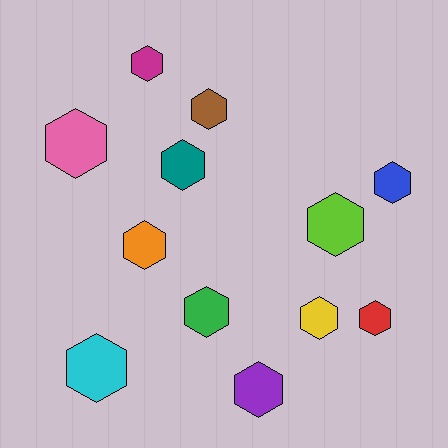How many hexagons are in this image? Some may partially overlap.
There are 12 hexagons.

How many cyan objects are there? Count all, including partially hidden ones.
There is 1 cyan object.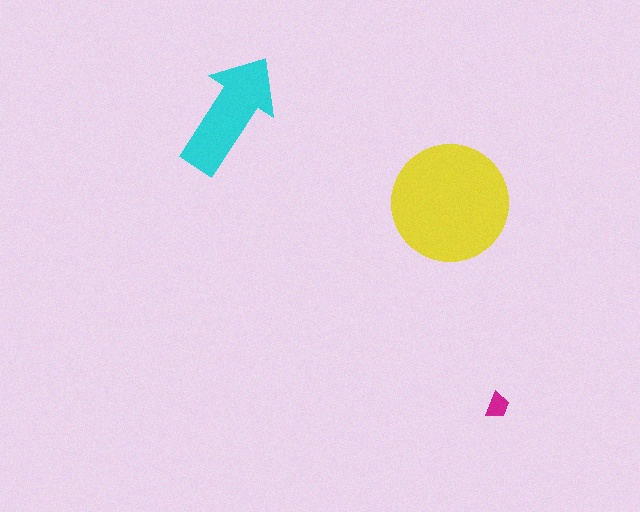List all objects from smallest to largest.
The magenta trapezoid, the cyan arrow, the yellow circle.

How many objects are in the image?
There are 3 objects in the image.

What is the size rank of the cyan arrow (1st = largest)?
2nd.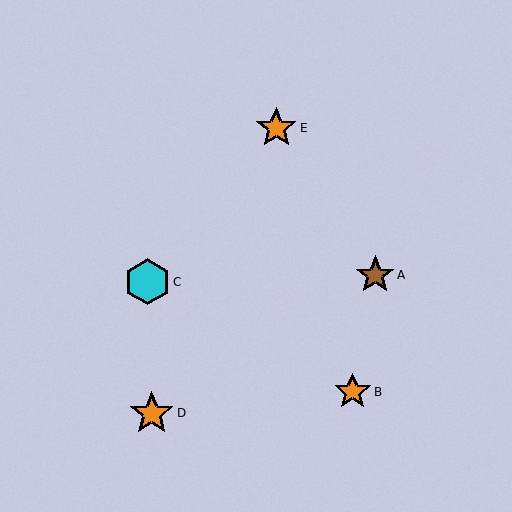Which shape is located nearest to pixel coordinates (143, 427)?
The orange star (labeled D) at (152, 414) is nearest to that location.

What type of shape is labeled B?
Shape B is an orange star.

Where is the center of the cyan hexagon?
The center of the cyan hexagon is at (147, 282).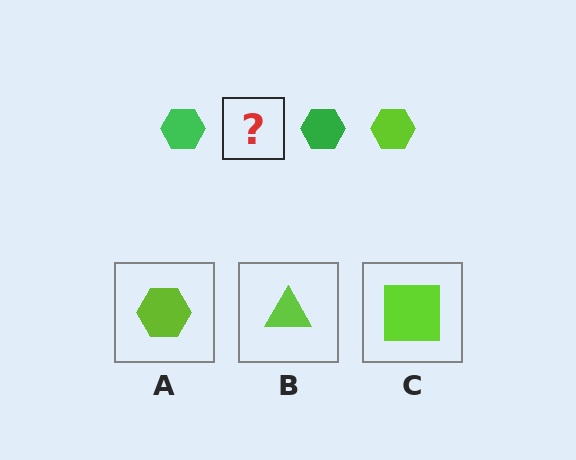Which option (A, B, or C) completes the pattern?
A.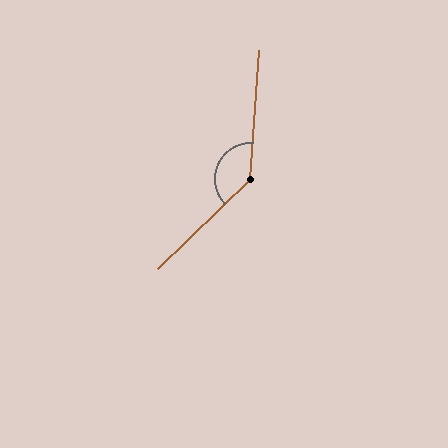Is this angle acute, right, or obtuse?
It is obtuse.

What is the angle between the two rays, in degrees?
Approximately 138 degrees.